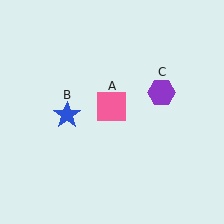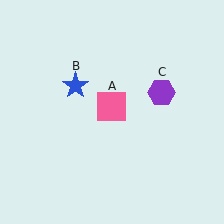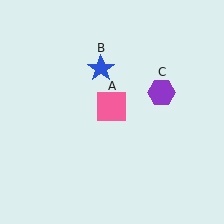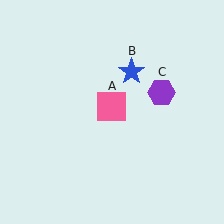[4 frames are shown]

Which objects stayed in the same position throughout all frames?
Pink square (object A) and purple hexagon (object C) remained stationary.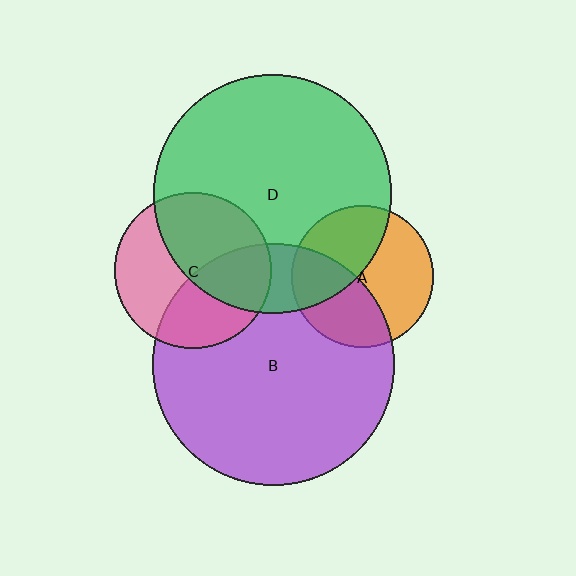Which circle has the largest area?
Circle B (purple).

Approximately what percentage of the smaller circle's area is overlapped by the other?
Approximately 40%.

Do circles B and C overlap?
Yes.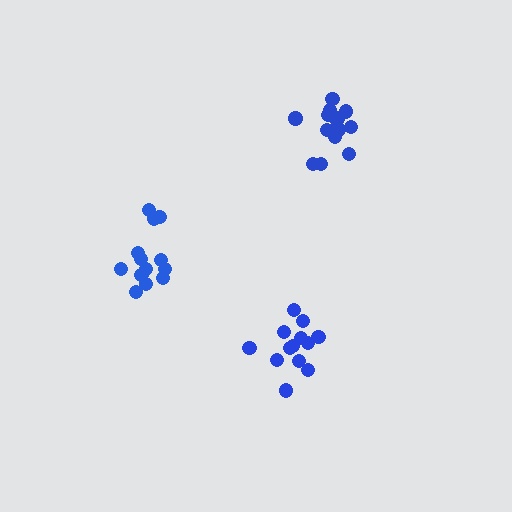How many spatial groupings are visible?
There are 3 spatial groupings.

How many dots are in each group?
Group 1: 15 dots, Group 2: 13 dots, Group 3: 13 dots (41 total).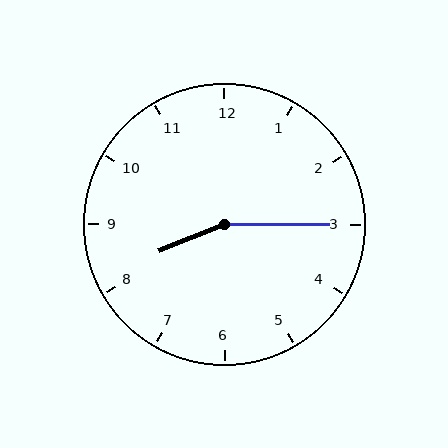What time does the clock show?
8:15.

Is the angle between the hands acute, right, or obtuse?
It is obtuse.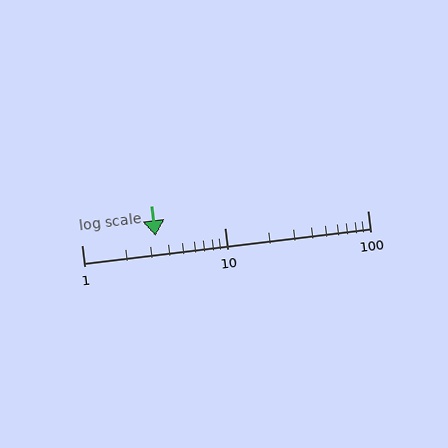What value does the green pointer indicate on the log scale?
The pointer indicates approximately 3.3.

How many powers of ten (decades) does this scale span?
The scale spans 2 decades, from 1 to 100.